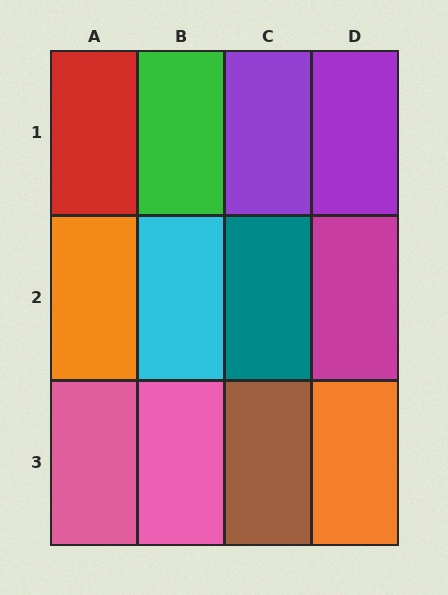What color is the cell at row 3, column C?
Brown.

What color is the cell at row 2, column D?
Magenta.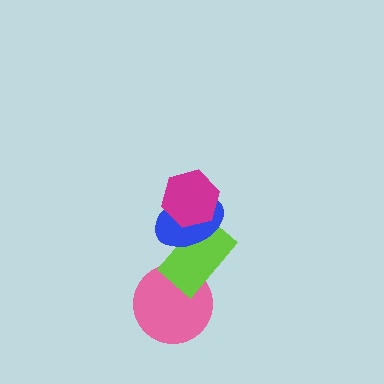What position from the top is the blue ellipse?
The blue ellipse is 2nd from the top.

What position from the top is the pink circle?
The pink circle is 4th from the top.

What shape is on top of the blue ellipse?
The magenta hexagon is on top of the blue ellipse.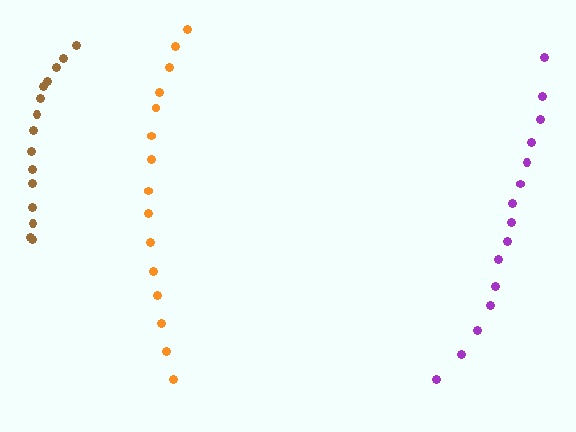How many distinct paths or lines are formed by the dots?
There are 3 distinct paths.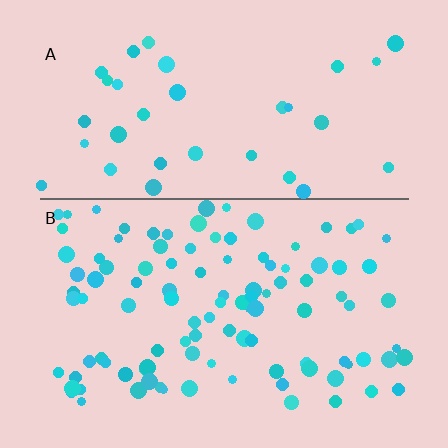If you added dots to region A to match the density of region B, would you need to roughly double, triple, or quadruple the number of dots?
Approximately triple.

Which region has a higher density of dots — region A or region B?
B (the bottom).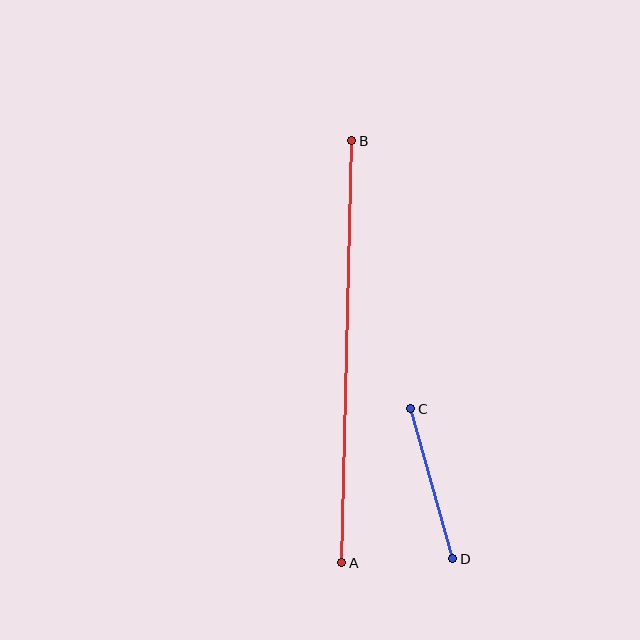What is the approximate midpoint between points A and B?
The midpoint is at approximately (347, 352) pixels.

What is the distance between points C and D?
The distance is approximately 156 pixels.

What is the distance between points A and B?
The distance is approximately 422 pixels.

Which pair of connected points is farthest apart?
Points A and B are farthest apart.